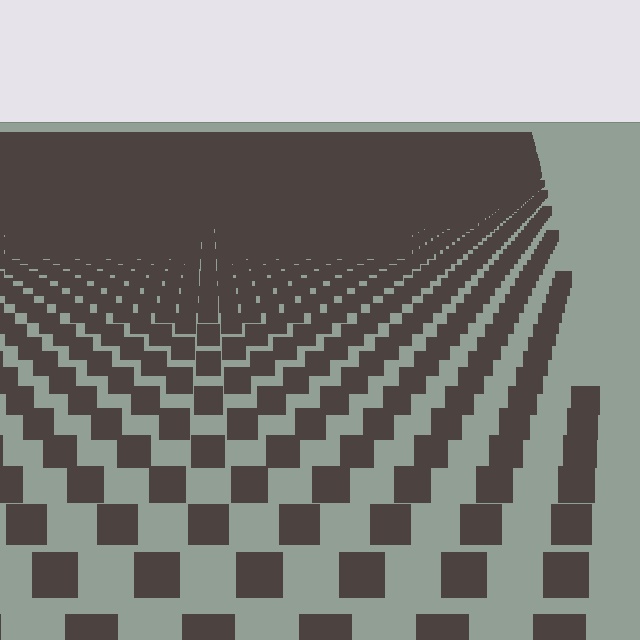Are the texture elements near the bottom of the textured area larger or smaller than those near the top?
Larger. Near the bottom, elements are closer to the viewer and appear at a bigger on-screen size.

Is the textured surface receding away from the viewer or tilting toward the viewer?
The surface is receding away from the viewer. Texture elements get smaller and denser toward the top.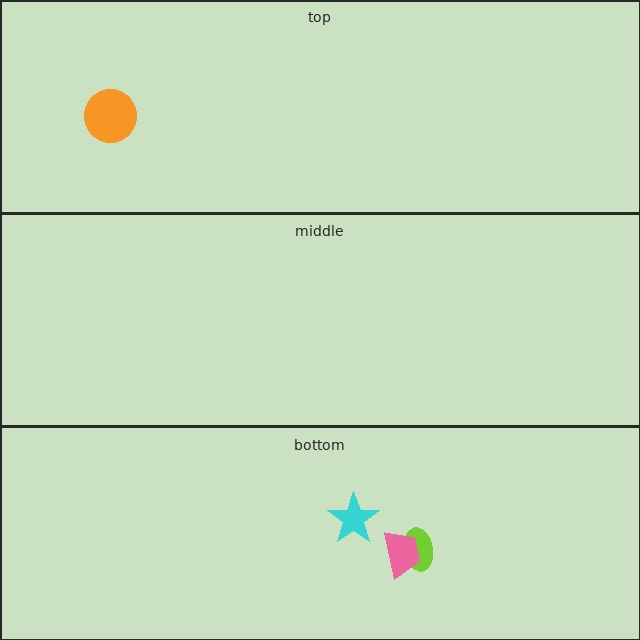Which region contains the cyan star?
The bottom region.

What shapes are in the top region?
The orange circle.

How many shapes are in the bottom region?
3.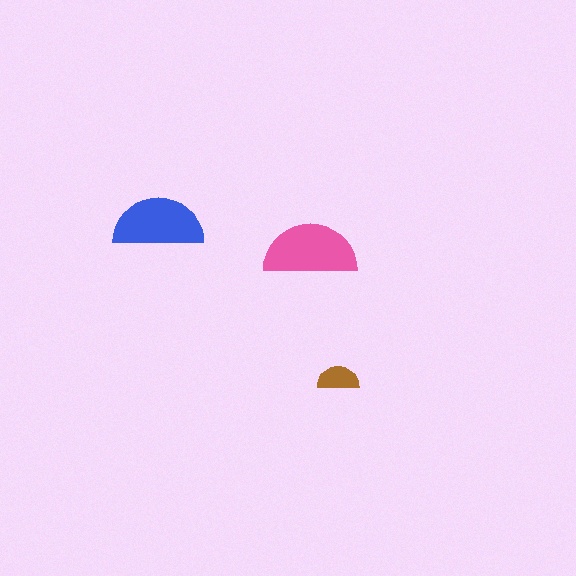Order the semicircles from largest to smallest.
the pink one, the blue one, the brown one.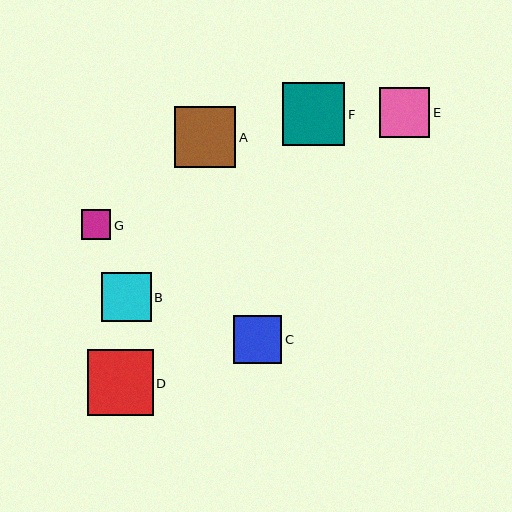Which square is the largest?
Square D is the largest with a size of approximately 66 pixels.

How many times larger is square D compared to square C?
Square D is approximately 1.4 times the size of square C.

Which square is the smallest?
Square G is the smallest with a size of approximately 29 pixels.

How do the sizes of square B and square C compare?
Square B and square C are approximately the same size.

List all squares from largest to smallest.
From largest to smallest: D, F, A, E, B, C, G.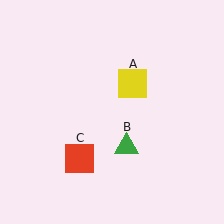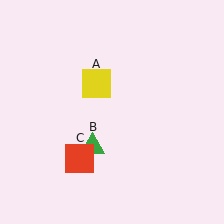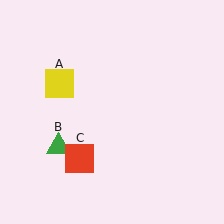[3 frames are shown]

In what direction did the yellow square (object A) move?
The yellow square (object A) moved left.